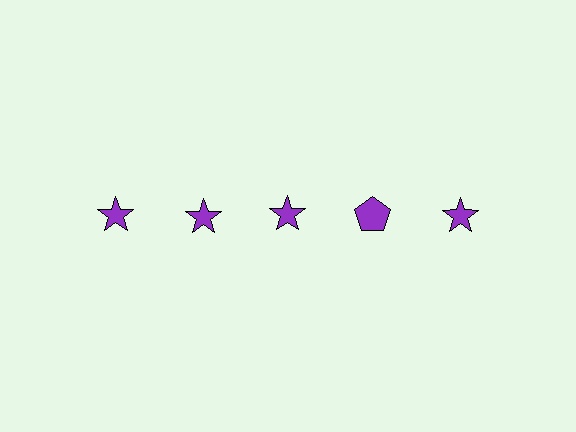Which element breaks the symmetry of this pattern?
The purple pentagon in the top row, second from right column breaks the symmetry. All other shapes are purple stars.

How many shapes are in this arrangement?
There are 5 shapes arranged in a grid pattern.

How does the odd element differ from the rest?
It has a different shape: pentagon instead of star.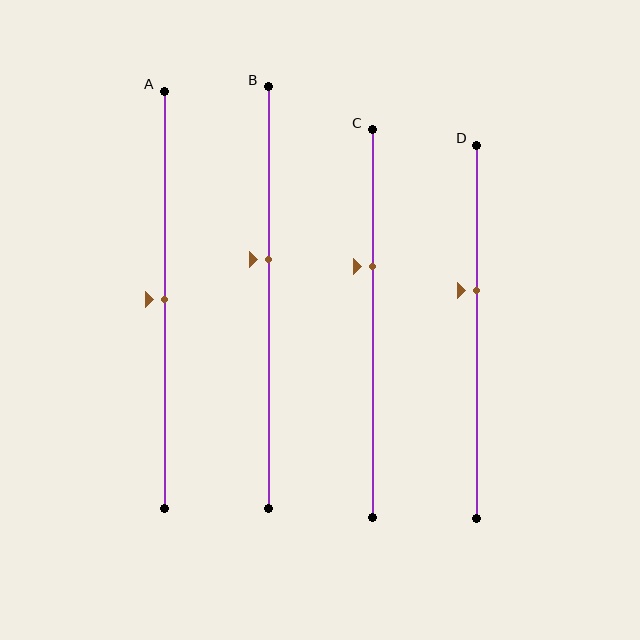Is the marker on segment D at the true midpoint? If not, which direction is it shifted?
No, the marker on segment D is shifted upward by about 11% of the segment length.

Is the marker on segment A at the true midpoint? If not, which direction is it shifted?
Yes, the marker on segment A is at the true midpoint.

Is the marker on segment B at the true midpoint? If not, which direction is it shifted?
No, the marker on segment B is shifted upward by about 9% of the segment length.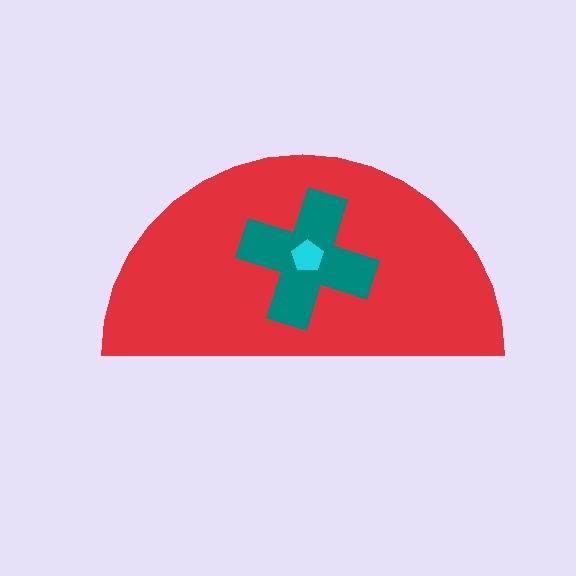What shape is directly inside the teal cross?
The cyan pentagon.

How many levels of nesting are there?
3.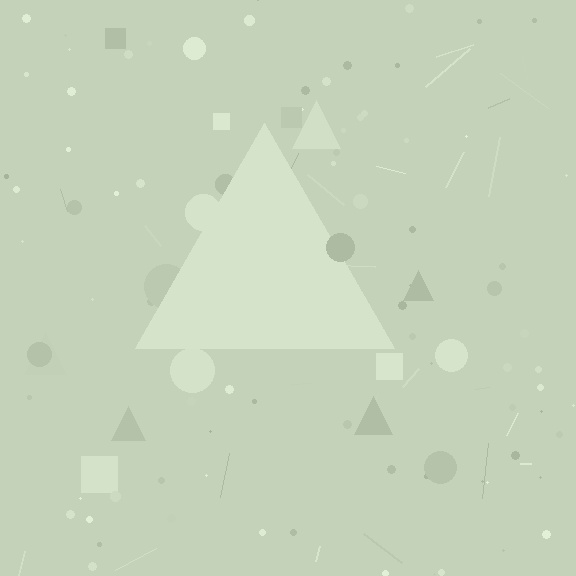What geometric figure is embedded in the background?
A triangle is embedded in the background.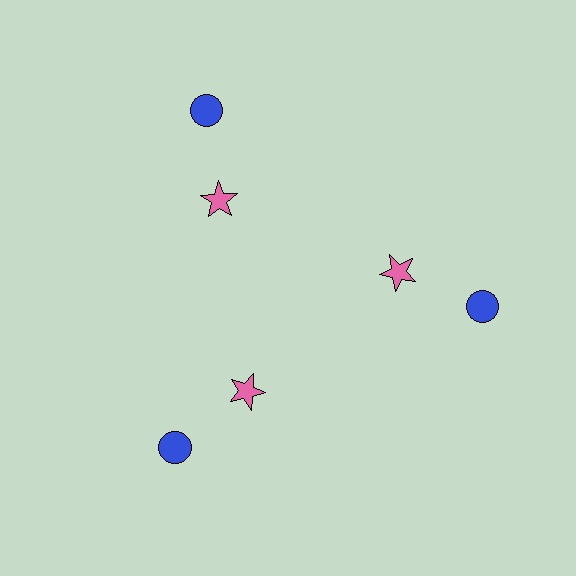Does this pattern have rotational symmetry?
Yes, this pattern has 3-fold rotational symmetry. It looks the same after rotating 120 degrees around the center.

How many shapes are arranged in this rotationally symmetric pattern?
There are 6 shapes, arranged in 3 groups of 2.